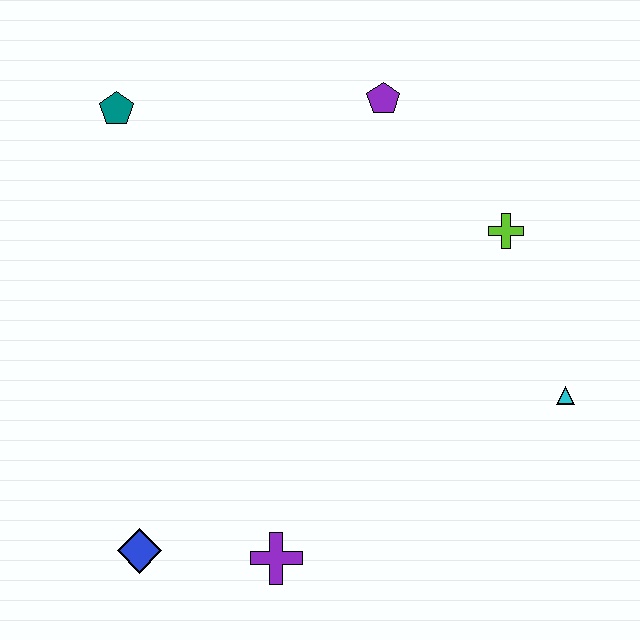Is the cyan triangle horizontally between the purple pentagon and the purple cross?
No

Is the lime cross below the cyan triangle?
No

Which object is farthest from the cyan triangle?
The teal pentagon is farthest from the cyan triangle.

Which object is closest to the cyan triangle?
The lime cross is closest to the cyan triangle.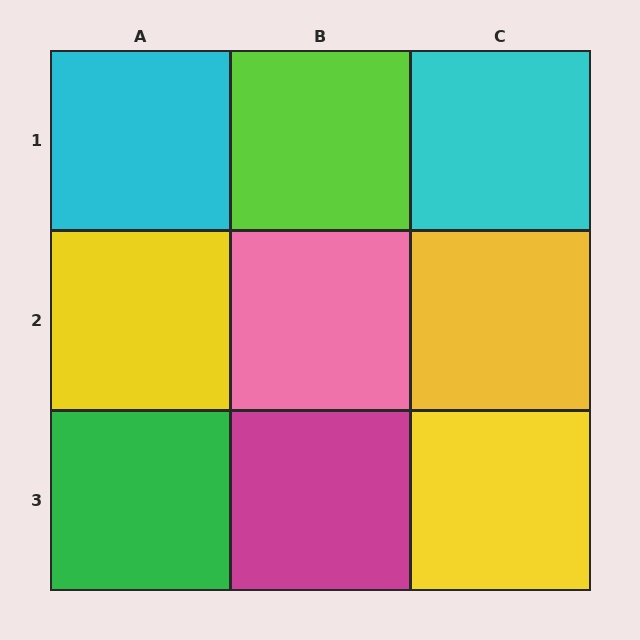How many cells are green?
1 cell is green.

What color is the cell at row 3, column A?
Green.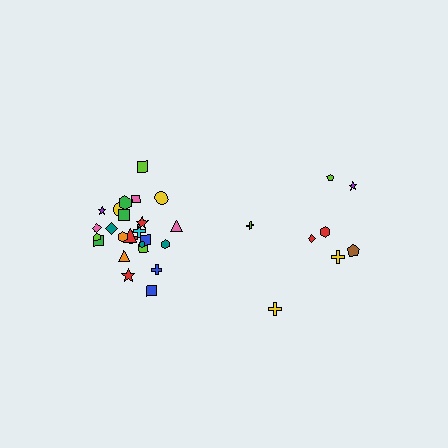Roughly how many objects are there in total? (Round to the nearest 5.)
Roughly 35 objects in total.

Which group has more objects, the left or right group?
The left group.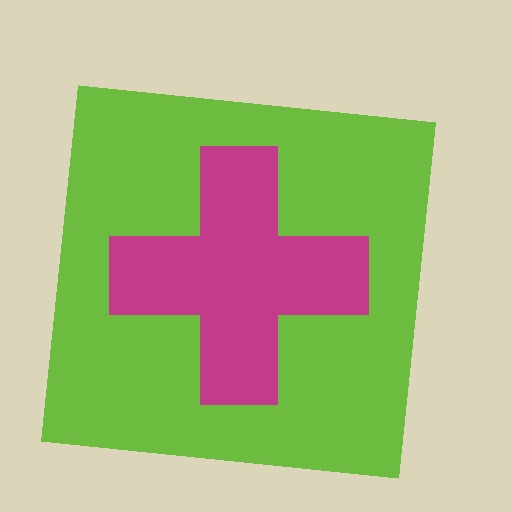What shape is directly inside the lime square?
The magenta cross.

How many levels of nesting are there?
2.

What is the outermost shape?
The lime square.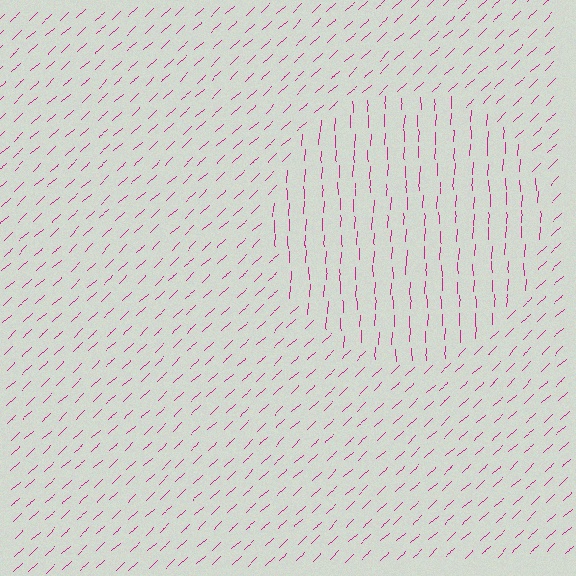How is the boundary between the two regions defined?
The boundary is defined purely by a change in line orientation (approximately 45 degrees difference). All lines are the same color and thickness.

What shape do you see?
I see a circle.